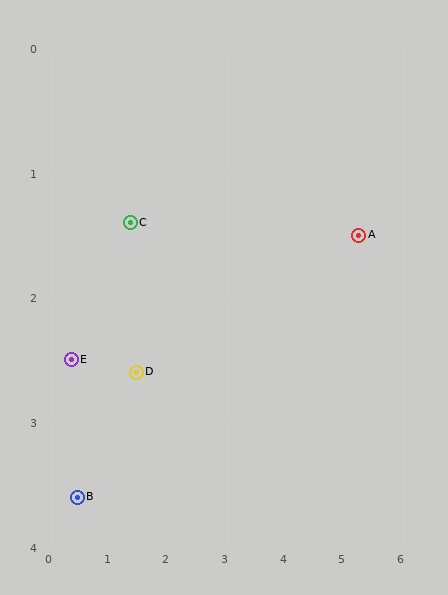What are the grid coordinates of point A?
Point A is at approximately (5.3, 1.5).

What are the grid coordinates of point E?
Point E is at approximately (0.4, 2.5).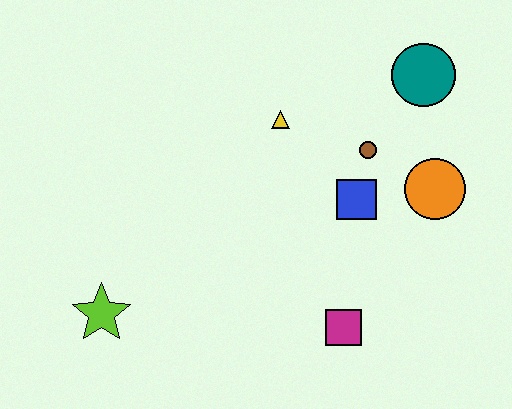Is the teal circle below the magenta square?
No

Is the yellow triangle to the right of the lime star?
Yes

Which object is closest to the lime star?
The magenta square is closest to the lime star.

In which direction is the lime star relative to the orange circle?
The lime star is to the left of the orange circle.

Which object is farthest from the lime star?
The teal circle is farthest from the lime star.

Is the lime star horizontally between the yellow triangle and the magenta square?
No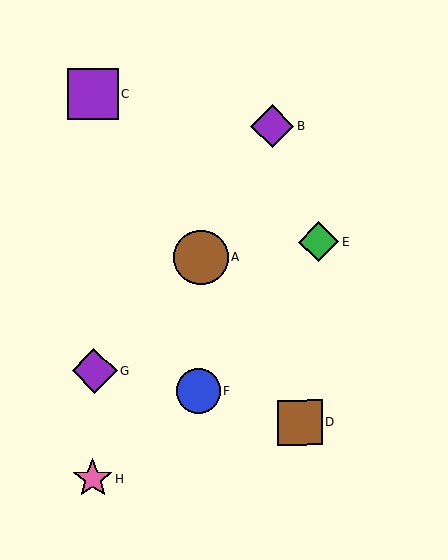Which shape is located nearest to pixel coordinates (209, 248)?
The brown circle (labeled A) at (201, 258) is nearest to that location.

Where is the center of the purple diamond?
The center of the purple diamond is at (272, 126).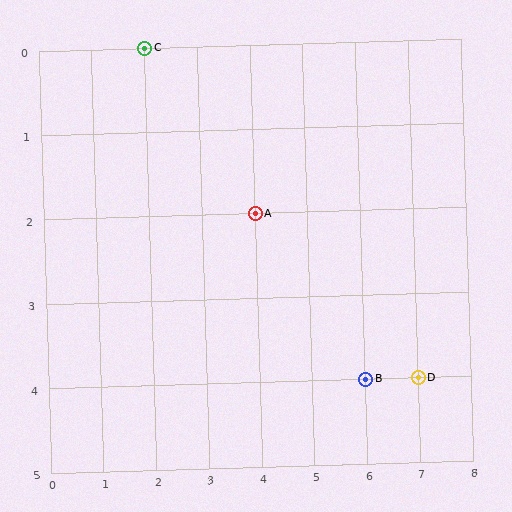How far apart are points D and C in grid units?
Points D and C are 5 columns and 4 rows apart (about 6.4 grid units diagonally).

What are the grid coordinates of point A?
Point A is at grid coordinates (4, 2).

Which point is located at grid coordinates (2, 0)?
Point C is at (2, 0).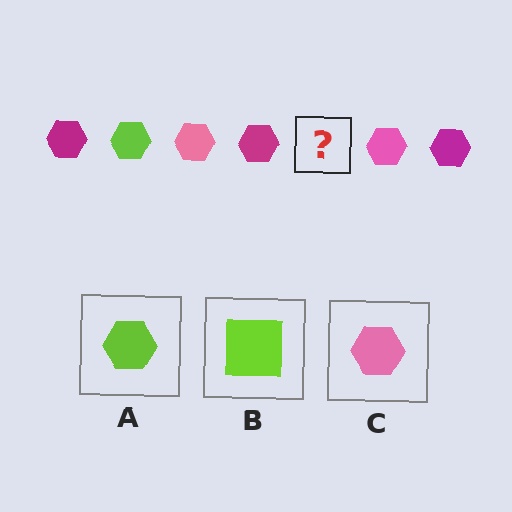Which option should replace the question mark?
Option A.